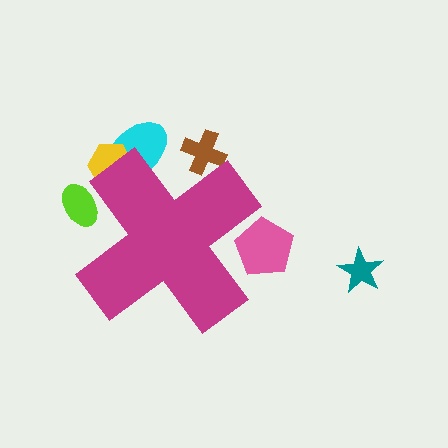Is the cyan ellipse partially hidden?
Yes, the cyan ellipse is partially hidden behind the magenta cross.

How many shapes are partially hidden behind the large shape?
5 shapes are partially hidden.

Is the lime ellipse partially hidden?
Yes, the lime ellipse is partially hidden behind the magenta cross.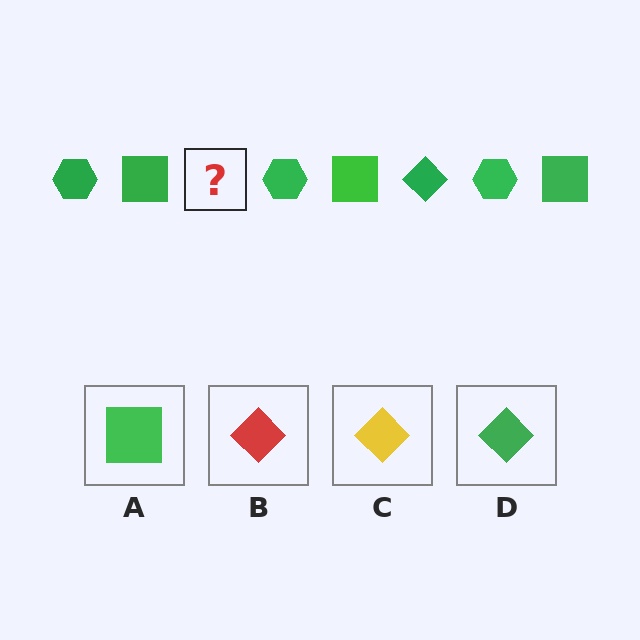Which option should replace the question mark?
Option D.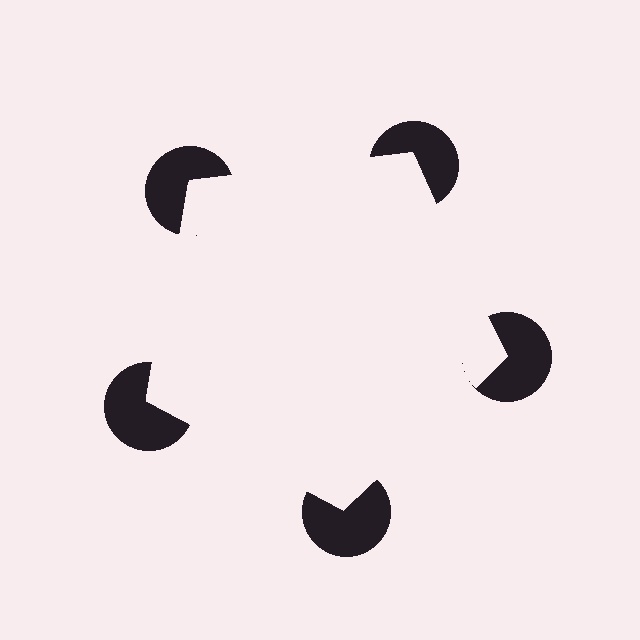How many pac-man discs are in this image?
There are 5 — one at each vertex of the illusory pentagon.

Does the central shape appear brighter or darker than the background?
It typically appears slightly brighter than the background, even though no actual brightness change is drawn.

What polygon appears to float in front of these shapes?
An illusory pentagon — its edges are inferred from the aligned wedge cuts in the pac-man discs, not physically drawn.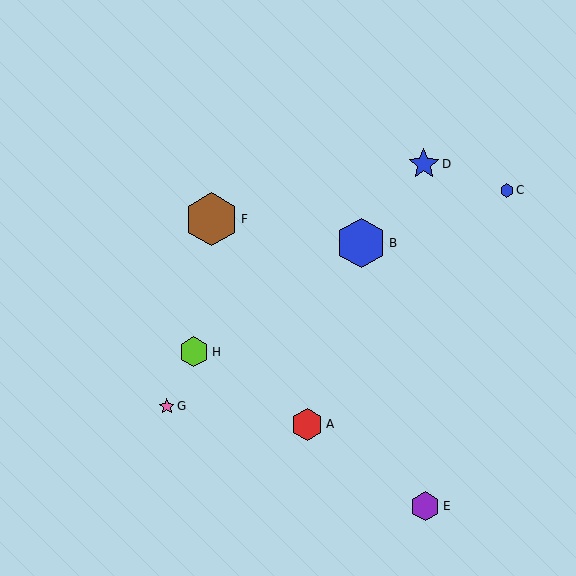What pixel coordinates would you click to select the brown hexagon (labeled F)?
Click at (212, 219) to select the brown hexagon F.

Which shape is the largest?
The brown hexagon (labeled F) is the largest.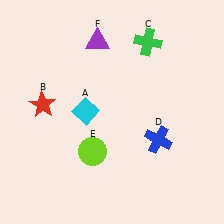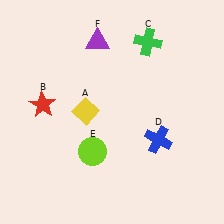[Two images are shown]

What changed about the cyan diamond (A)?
In Image 1, A is cyan. In Image 2, it changed to yellow.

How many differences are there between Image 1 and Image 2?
There is 1 difference between the two images.